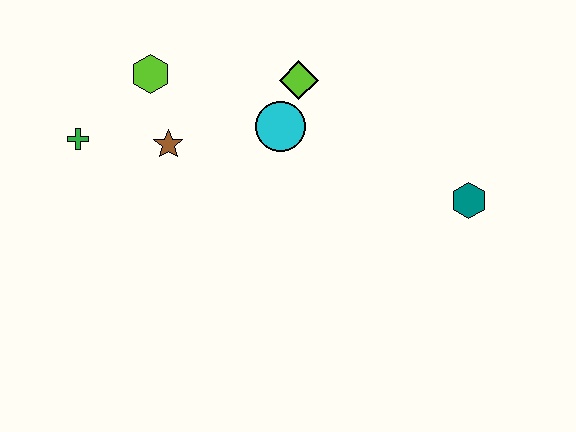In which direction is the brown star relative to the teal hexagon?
The brown star is to the left of the teal hexagon.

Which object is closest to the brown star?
The lime hexagon is closest to the brown star.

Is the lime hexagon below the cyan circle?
No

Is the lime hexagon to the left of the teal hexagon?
Yes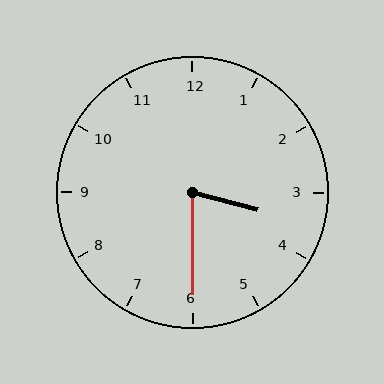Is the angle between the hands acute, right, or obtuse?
It is acute.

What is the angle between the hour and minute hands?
Approximately 75 degrees.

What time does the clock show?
3:30.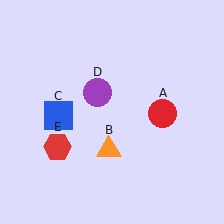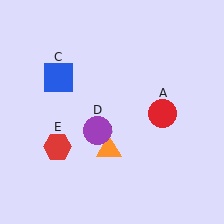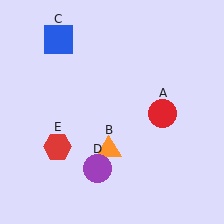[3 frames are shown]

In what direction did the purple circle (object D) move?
The purple circle (object D) moved down.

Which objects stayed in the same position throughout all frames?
Red circle (object A) and orange triangle (object B) and red hexagon (object E) remained stationary.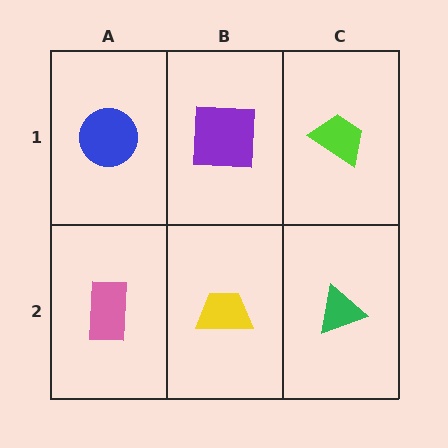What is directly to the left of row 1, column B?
A blue circle.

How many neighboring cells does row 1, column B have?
3.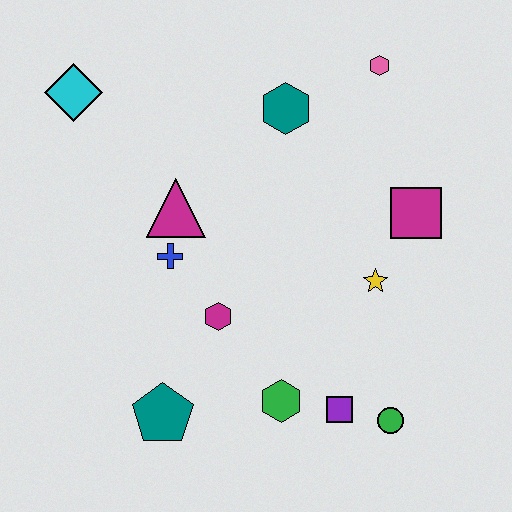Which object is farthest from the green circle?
The cyan diamond is farthest from the green circle.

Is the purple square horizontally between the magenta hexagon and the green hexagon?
No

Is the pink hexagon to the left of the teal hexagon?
No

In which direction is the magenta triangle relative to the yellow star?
The magenta triangle is to the left of the yellow star.